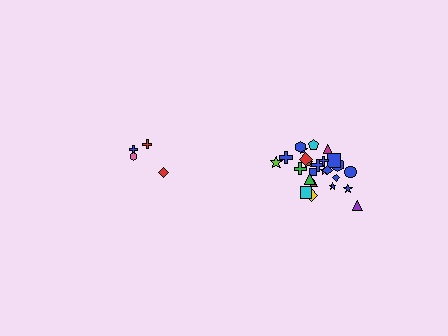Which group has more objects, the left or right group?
The right group.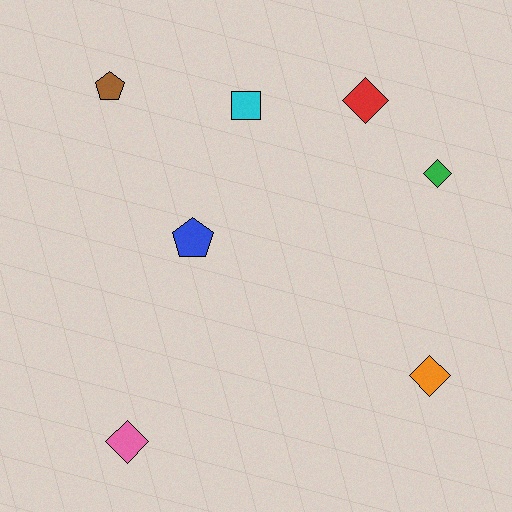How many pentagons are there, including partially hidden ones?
There are 2 pentagons.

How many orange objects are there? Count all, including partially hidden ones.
There is 1 orange object.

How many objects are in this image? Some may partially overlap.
There are 7 objects.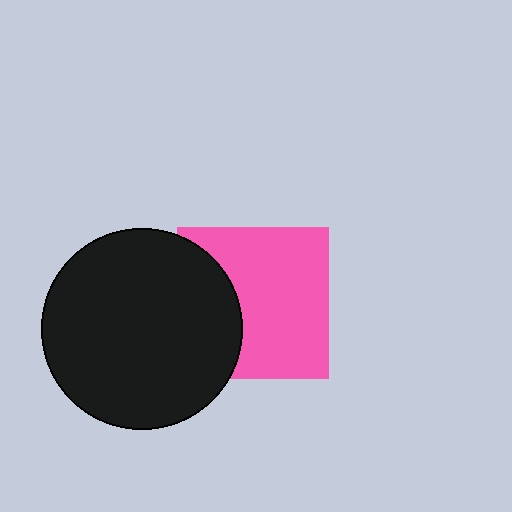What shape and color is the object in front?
The object in front is a black circle.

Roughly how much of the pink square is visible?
Most of it is visible (roughly 67%).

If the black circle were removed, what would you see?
You would see the complete pink square.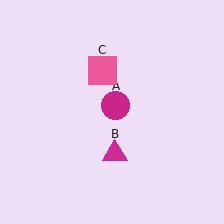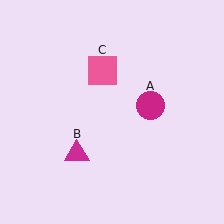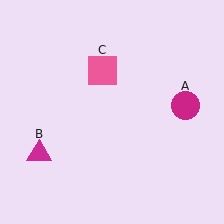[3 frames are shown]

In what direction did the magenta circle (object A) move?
The magenta circle (object A) moved right.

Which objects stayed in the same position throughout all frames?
Pink square (object C) remained stationary.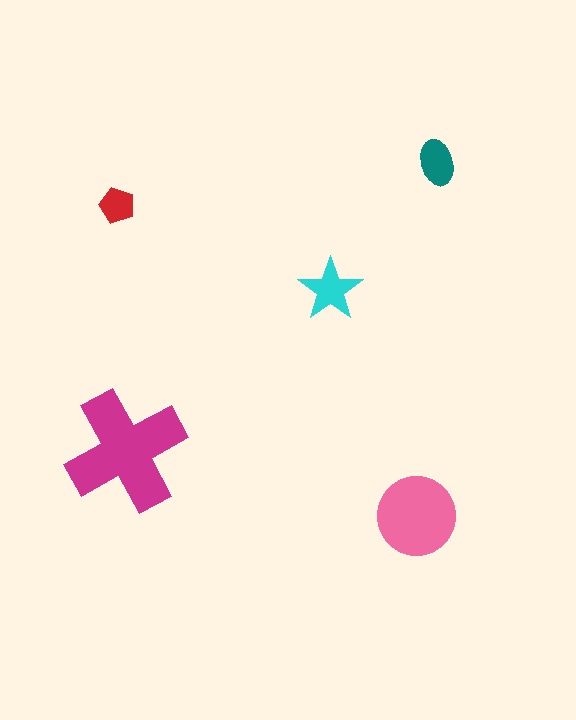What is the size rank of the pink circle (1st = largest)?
2nd.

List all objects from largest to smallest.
The magenta cross, the pink circle, the cyan star, the teal ellipse, the red pentagon.